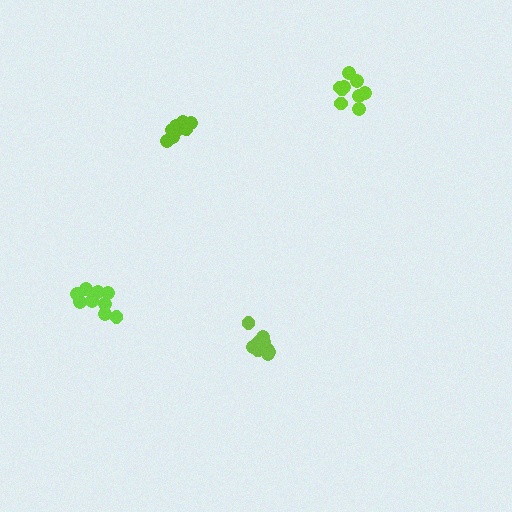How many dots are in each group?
Group 1: 10 dots, Group 2: 9 dots, Group 3: 9 dots, Group 4: 9 dots (37 total).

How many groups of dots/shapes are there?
There are 4 groups.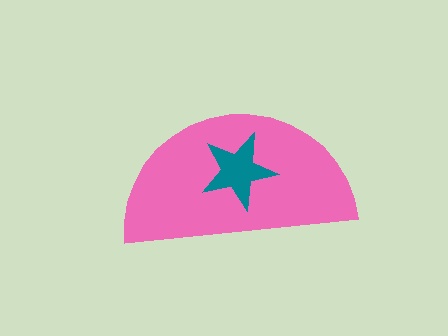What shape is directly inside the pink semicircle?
The teal star.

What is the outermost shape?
The pink semicircle.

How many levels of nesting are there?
2.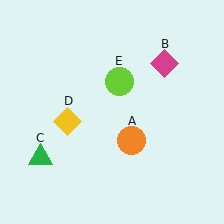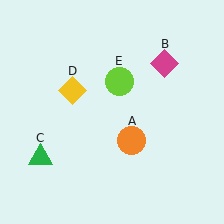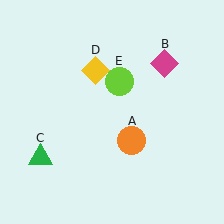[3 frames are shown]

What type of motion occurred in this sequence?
The yellow diamond (object D) rotated clockwise around the center of the scene.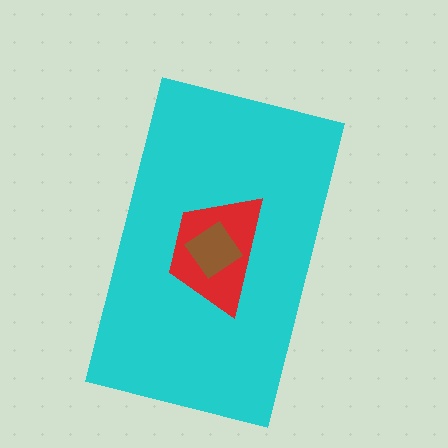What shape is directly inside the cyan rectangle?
The red trapezoid.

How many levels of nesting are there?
3.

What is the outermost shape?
The cyan rectangle.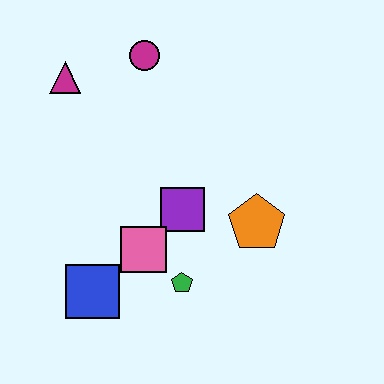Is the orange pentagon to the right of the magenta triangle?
Yes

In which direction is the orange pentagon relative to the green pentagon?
The orange pentagon is to the right of the green pentagon.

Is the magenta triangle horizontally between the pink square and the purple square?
No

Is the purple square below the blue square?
No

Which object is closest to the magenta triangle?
The magenta circle is closest to the magenta triangle.